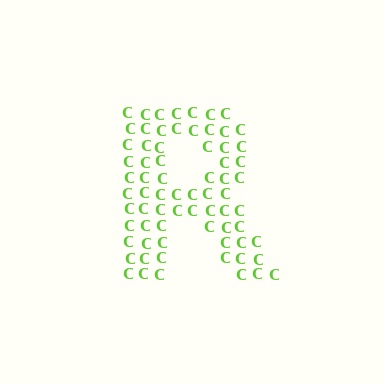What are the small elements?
The small elements are letter C's.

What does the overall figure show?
The overall figure shows the letter R.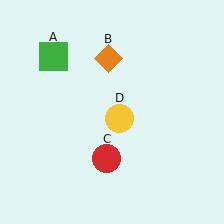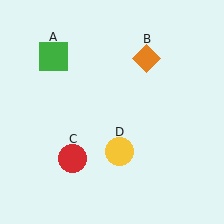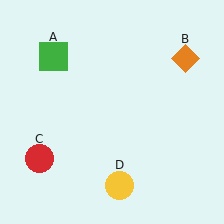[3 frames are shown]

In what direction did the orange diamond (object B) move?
The orange diamond (object B) moved right.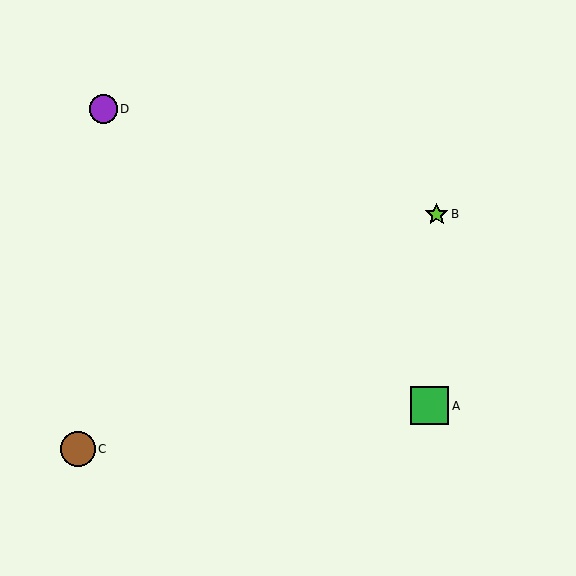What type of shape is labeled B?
Shape B is a lime star.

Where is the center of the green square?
The center of the green square is at (430, 406).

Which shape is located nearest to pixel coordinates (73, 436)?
The brown circle (labeled C) at (78, 449) is nearest to that location.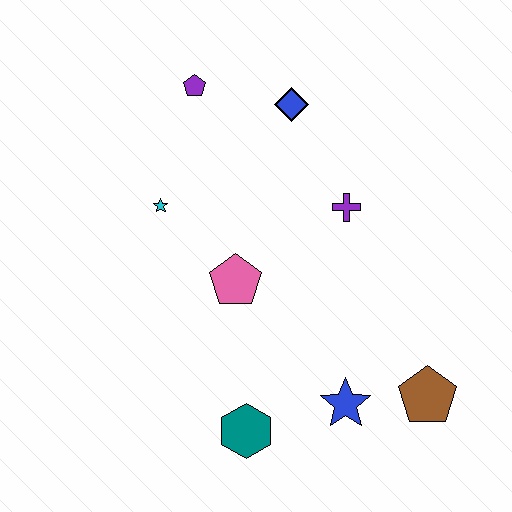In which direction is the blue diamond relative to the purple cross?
The blue diamond is above the purple cross.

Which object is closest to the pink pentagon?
The cyan star is closest to the pink pentagon.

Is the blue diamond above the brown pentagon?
Yes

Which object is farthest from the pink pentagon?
The brown pentagon is farthest from the pink pentagon.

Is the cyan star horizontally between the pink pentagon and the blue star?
No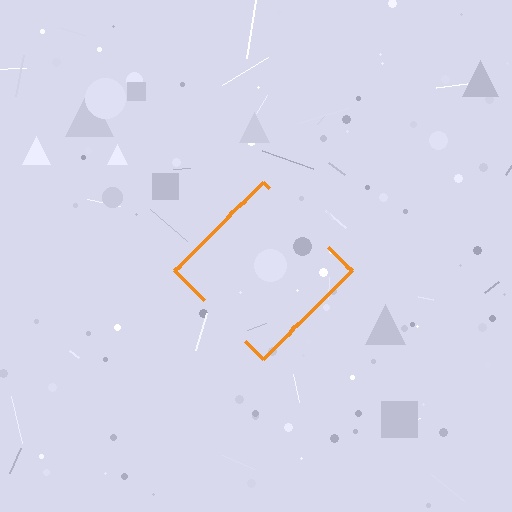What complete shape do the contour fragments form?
The contour fragments form a diamond.